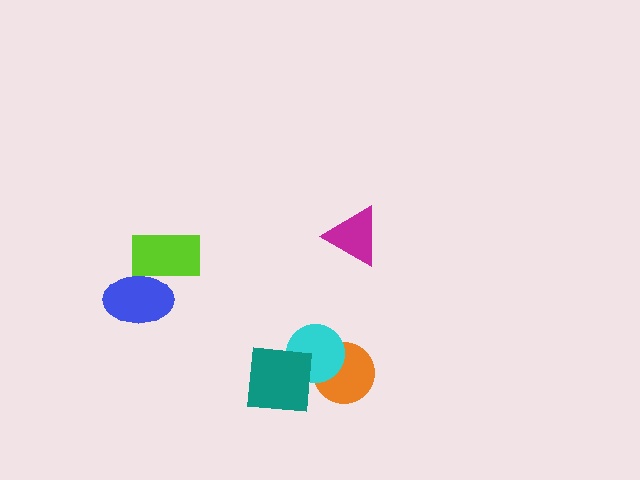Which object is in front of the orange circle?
The cyan circle is in front of the orange circle.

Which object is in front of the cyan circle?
The teal square is in front of the cyan circle.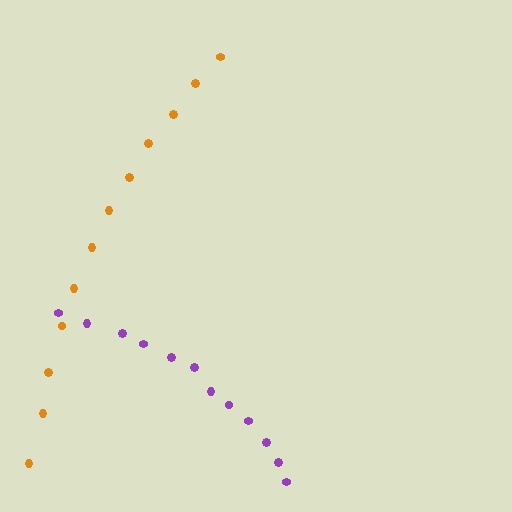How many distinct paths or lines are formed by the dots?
There are 2 distinct paths.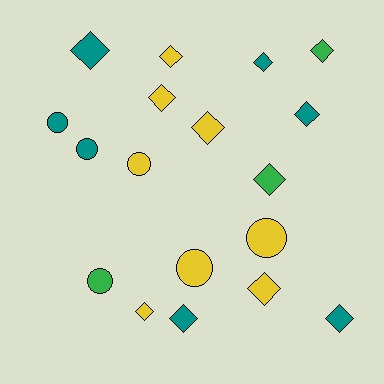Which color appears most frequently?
Yellow, with 8 objects.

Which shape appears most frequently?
Diamond, with 12 objects.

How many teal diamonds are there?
There are 5 teal diamonds.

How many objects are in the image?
There are 18 objects.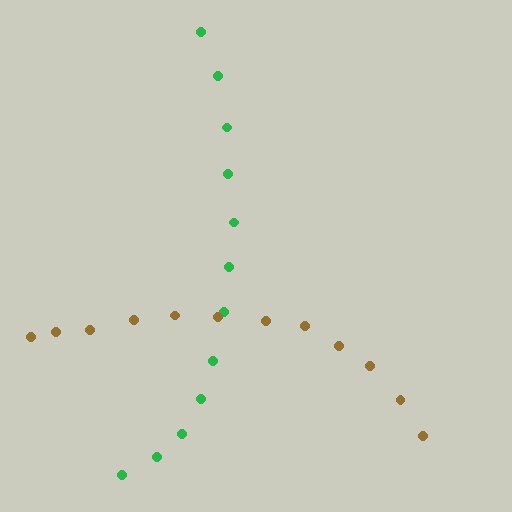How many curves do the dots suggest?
There are 2 distinct paths.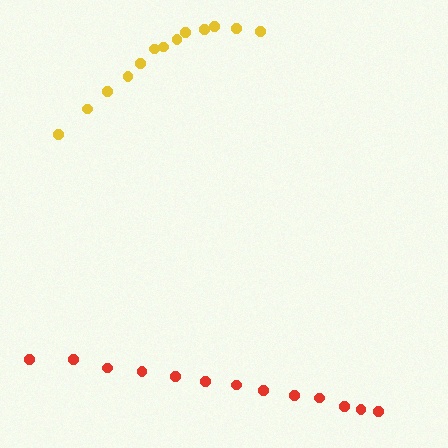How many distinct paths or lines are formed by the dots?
There are 2 distinct paths.